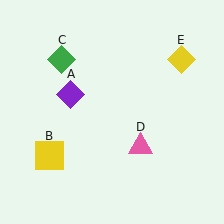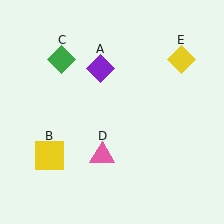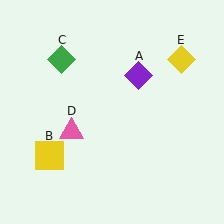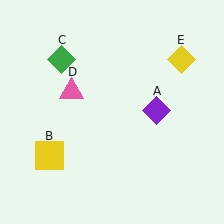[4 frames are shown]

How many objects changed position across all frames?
2 objects changed position: purple diamond (object A), pink triangle (object D).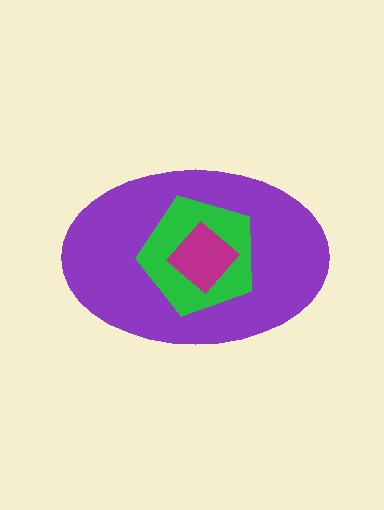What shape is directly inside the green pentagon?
The magenta diamond.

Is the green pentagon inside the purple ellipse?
Yes.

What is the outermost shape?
The purple ellipse.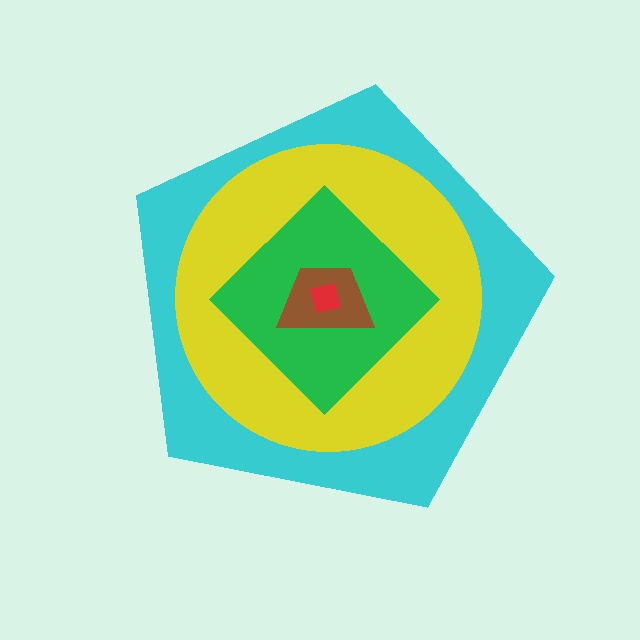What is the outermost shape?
The cyan pentagon.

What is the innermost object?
The red square.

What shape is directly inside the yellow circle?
The green diamond.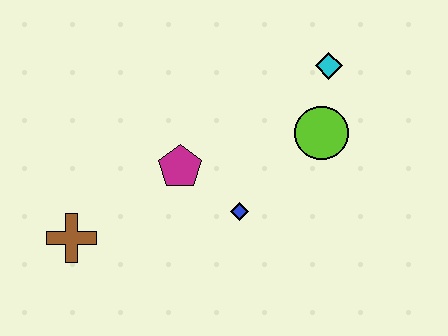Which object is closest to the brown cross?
The magenta pentagon is closest to the brown cross.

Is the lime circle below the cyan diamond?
Yes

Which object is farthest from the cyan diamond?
The brown cross is farthest from the cyan diamond.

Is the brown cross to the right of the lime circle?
No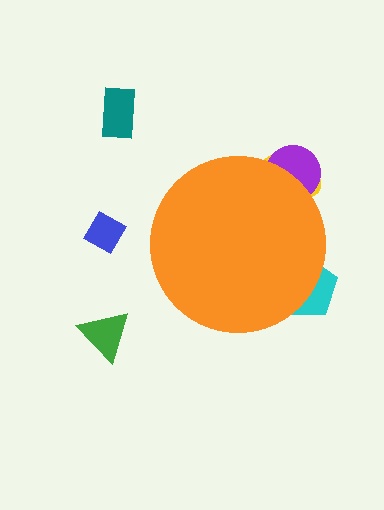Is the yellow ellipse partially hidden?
Yes, the yellow ellipse is partially hidden behind the orange circle.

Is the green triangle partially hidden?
No, the green triangle is fully visible.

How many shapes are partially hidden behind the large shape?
3 shapes are partially hidden.